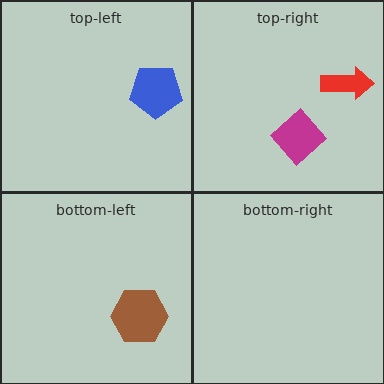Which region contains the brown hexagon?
The bottom-left region.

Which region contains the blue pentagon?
The top-left region.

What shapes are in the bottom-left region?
The brown hexagon.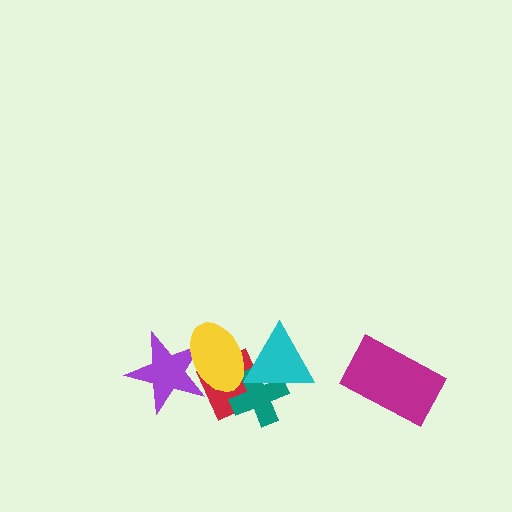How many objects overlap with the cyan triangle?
3 objects overlap with the cyan triangle.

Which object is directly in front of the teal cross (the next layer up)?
The cyan triangle is directly in front of the teal cross.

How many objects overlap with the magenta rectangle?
0 objects overlap with the magenta rectangle.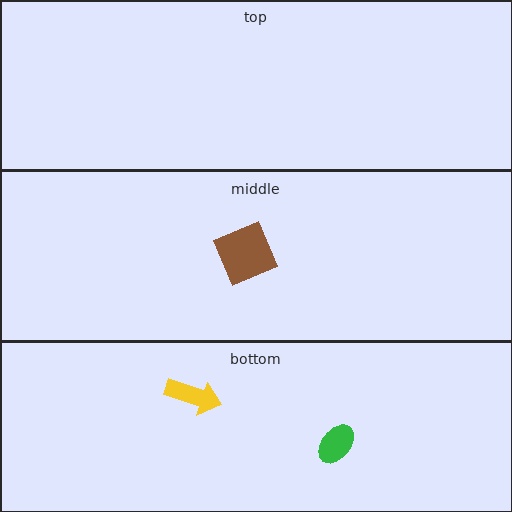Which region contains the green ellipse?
The bottom region.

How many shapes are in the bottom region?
2.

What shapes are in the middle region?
The brown square.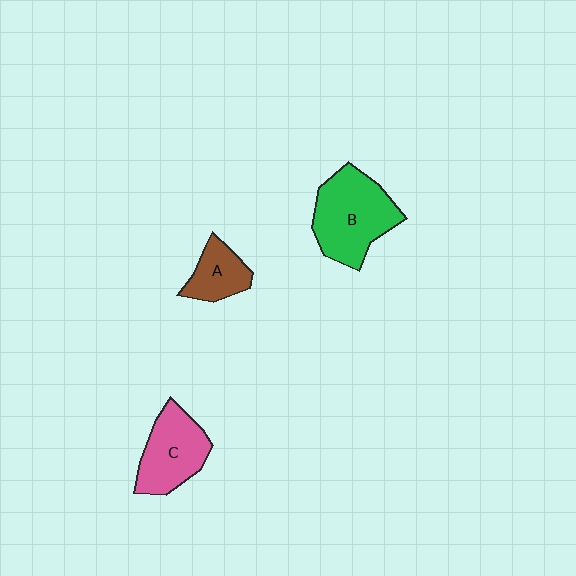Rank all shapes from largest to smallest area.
From largest to smallest: B (green), C (pink), A (brown).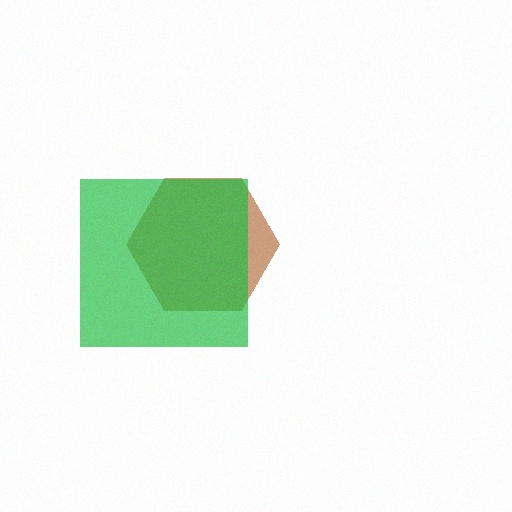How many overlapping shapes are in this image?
There are 2 overlapping shapes in the image.